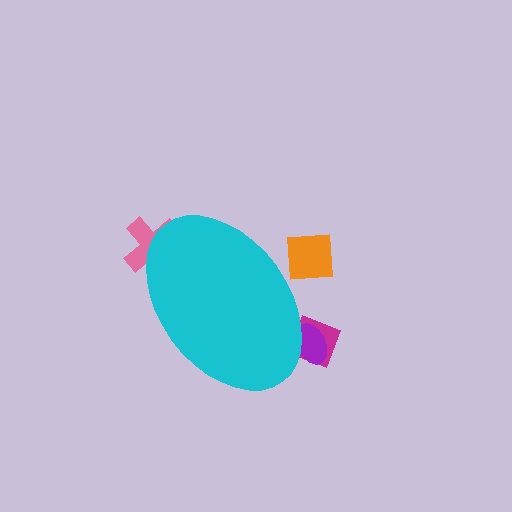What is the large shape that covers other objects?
A cyan ellipse.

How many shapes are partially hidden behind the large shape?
4 shapes are partially hidden.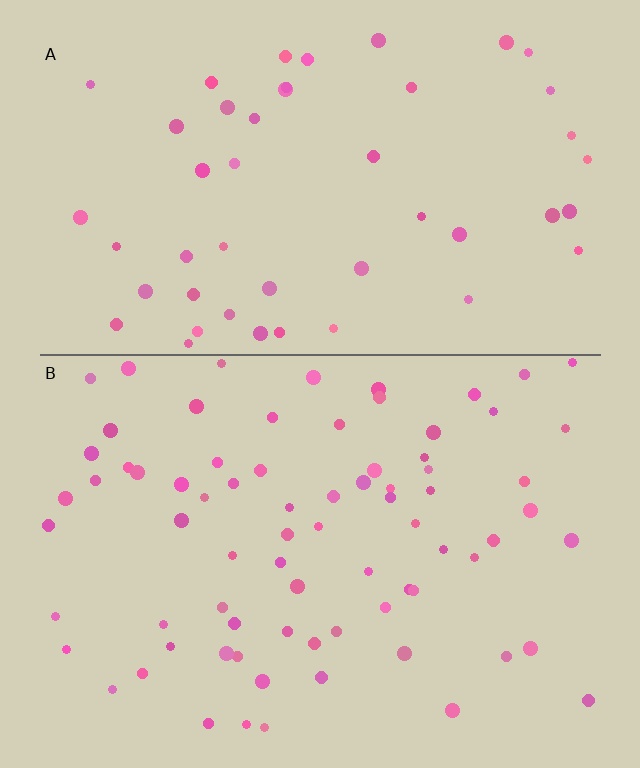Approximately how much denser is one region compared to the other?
Approximately 1.6× — region B over region A.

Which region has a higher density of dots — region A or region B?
B (the bottom).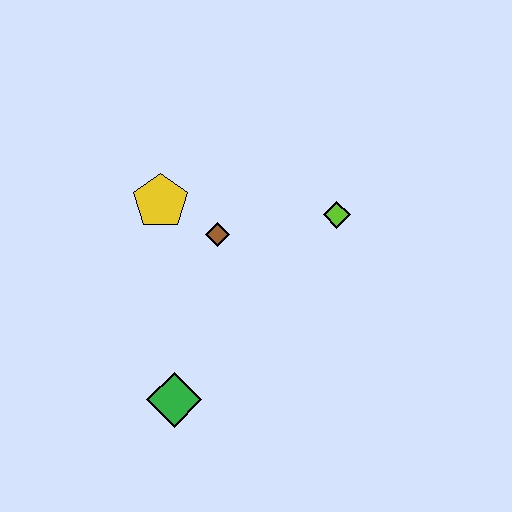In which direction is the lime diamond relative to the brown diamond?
The lime diamond is to the right of the brown diamond.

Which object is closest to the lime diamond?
The brown diamond is closest to the lime diamond.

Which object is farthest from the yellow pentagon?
The green diamond is farthest from the yellow pentagon.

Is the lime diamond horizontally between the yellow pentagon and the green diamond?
No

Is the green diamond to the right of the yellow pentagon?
Yes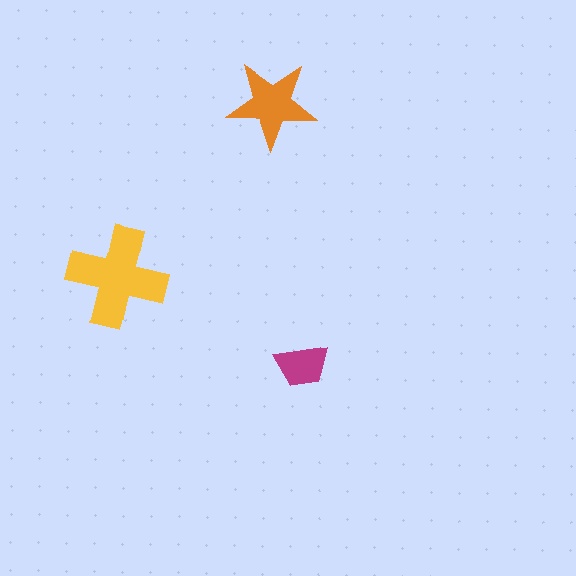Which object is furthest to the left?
The yellow cross is leftmost.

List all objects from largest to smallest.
The yellow cross, the orange star, the magenta trapezoid.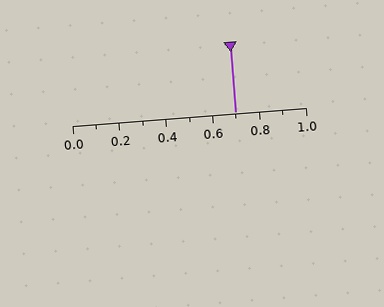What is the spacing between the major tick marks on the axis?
The major ticks are spaced 0.2 apart.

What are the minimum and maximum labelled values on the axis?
The axis runs from 0.0 to 1.0.